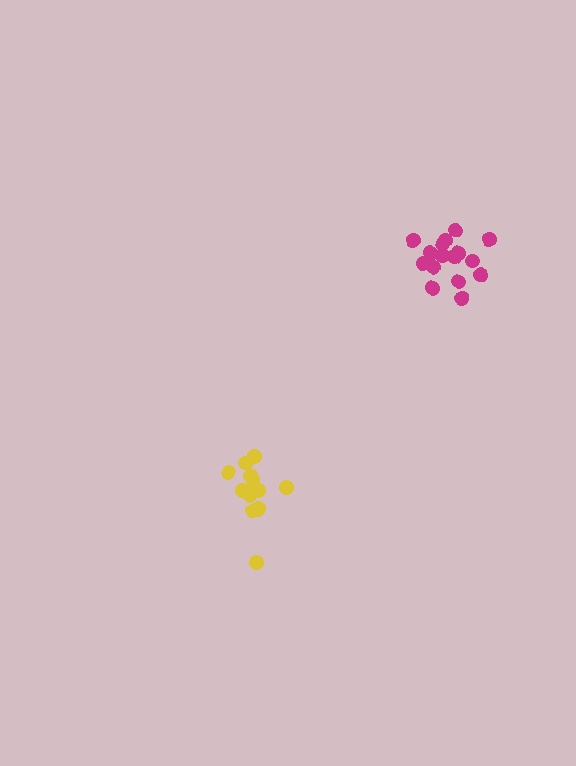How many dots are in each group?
Group 1: 14 dots, Group 2: 16 dots (30 total).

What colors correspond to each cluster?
The clusters are colored: yellow, magenta.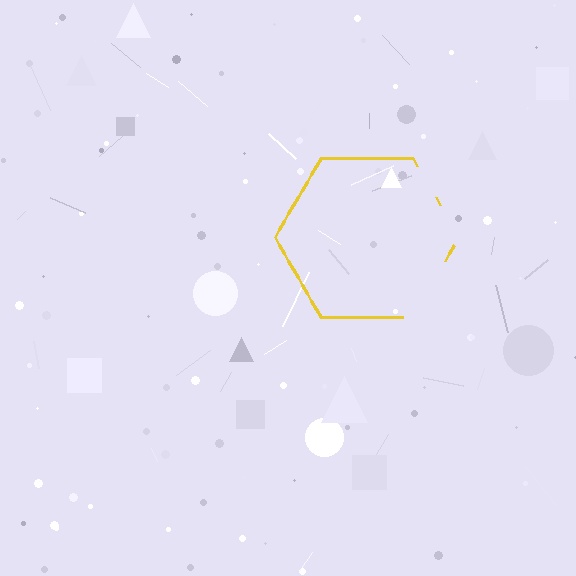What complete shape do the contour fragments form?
The contour fragments form a hexagon.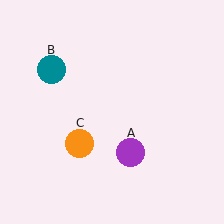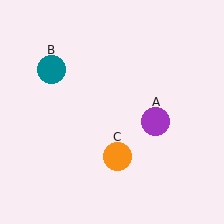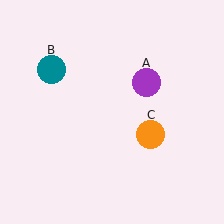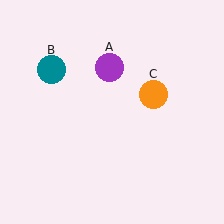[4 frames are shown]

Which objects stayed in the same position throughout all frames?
Teal circle (object B) remained stationary.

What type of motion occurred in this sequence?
The purple circle (object A), orange circle (object C) rotated counterclockwise around the center of the scene.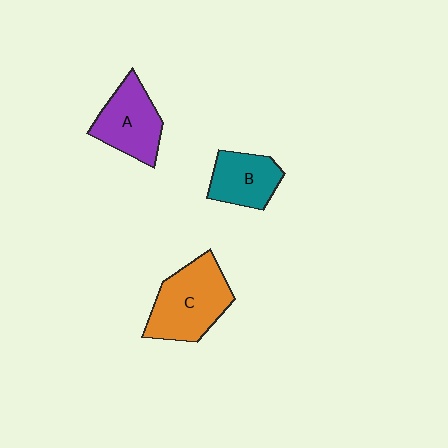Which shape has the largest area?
Shape C (orange).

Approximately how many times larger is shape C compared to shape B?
Approximately 1.5 times.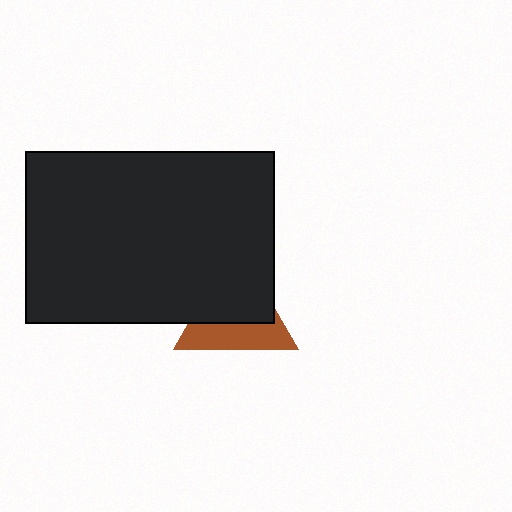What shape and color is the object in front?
The object in front is a black rectangle.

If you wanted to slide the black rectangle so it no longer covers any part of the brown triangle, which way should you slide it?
Slide it up — that is the most direct way to separate the two shapes.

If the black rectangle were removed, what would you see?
You would see the complete brown triangle.